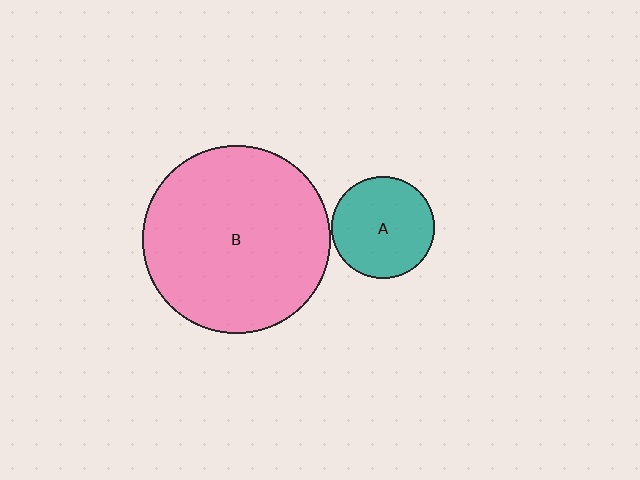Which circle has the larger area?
Circle B (pink).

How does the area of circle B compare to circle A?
Approximately 3.4 times.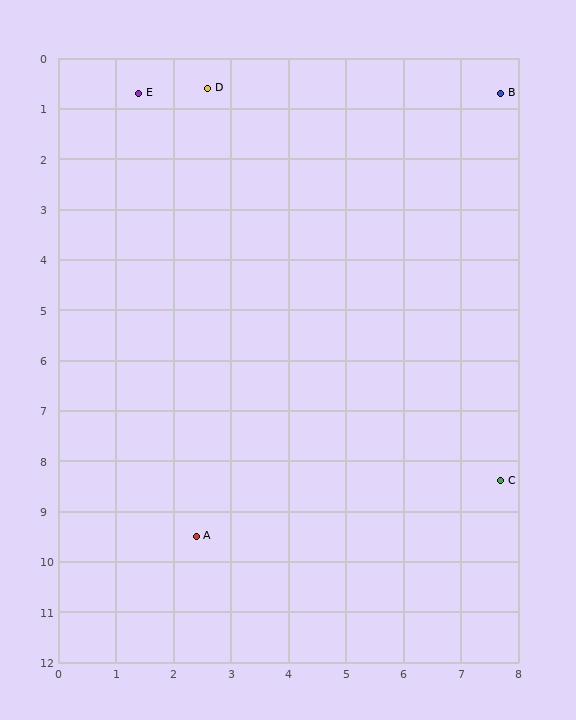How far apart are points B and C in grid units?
Points B and C are about 7.7 grid units apart.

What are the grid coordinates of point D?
Point D is at approximately (2.6, 0.6).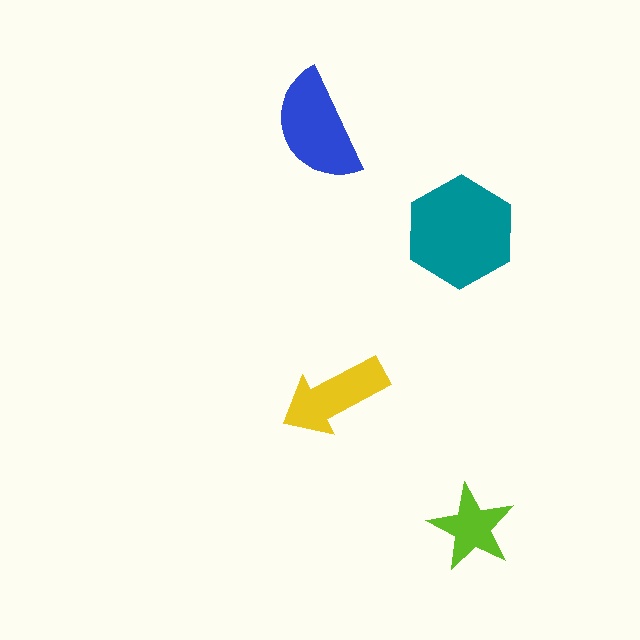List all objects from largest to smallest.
The teal hexagon, the blue semicircle, the yellow arrow, the lime star.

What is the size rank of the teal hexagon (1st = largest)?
1st.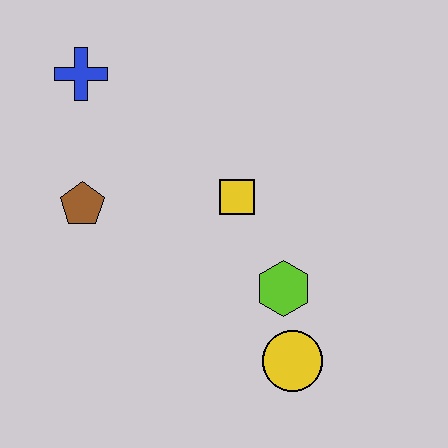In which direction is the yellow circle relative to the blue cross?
The yellow circle is below the blue cross.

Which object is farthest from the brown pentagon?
The yellow circle is farthest from the brown pentagon.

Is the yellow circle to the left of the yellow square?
No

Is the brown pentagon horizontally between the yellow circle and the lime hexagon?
No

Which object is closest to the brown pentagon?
The blue cross is closest to the brown pentagon.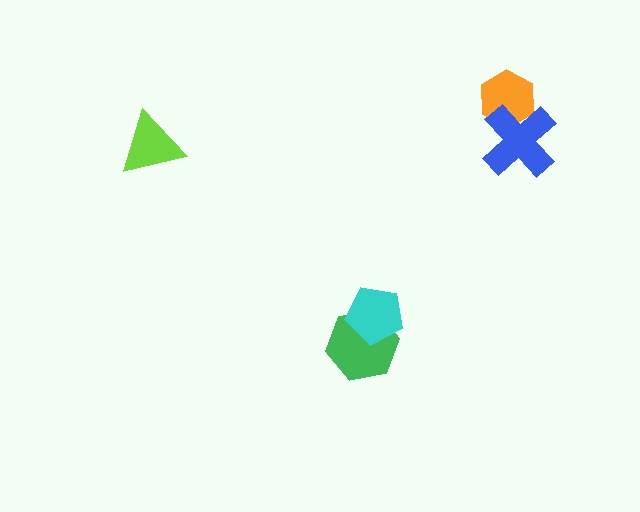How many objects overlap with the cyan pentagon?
1 object overlaps with the cyan pentagon.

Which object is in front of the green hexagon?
The cyan pentagon is in front of the green hexagon.